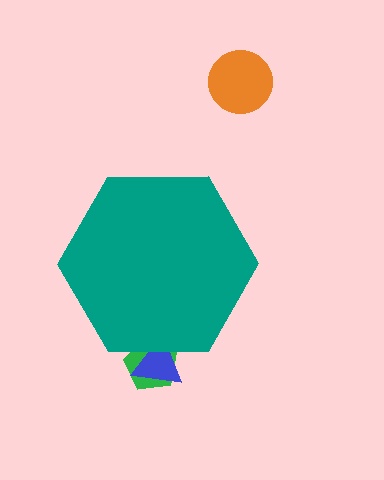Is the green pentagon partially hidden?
Yes, the green pentagon is partially hidden behind the teal hexagon.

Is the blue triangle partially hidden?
Yes, the blue triangle is partially hidden behind the teal hexagon.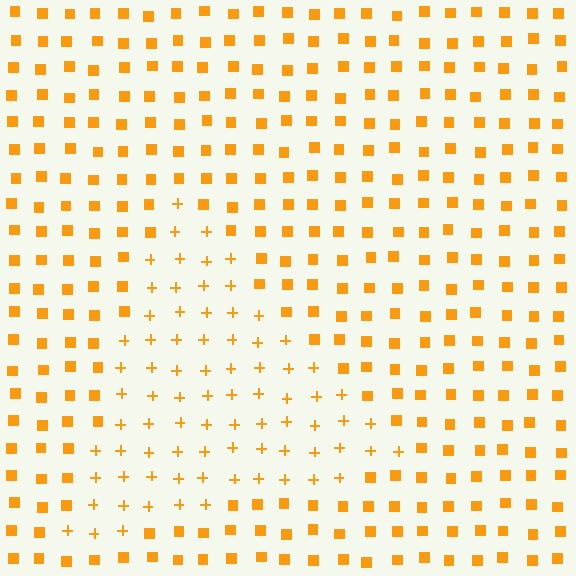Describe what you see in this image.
The image is filled with small orange elements arranged in a uniform grid. A triangle-shaped region contains plus signs, while the surrounding area contains squares. The boundary is defined purely by the change in element shape.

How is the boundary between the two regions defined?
The boundary is defined by a change in element shape: plus signs inside vs. squares outside. All elements share the same color and spacing.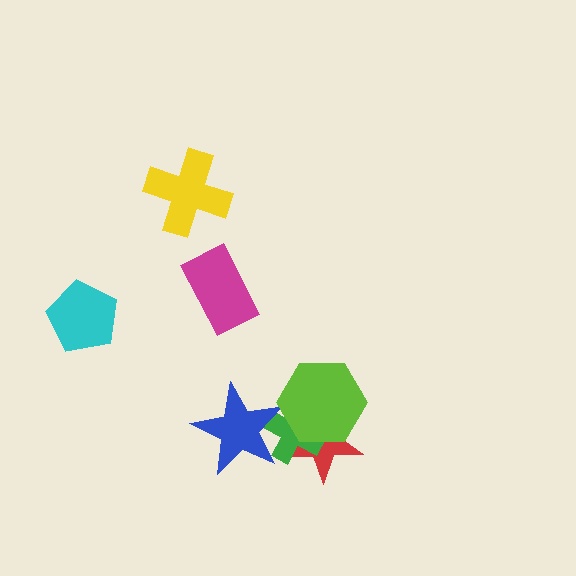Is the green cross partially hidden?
Yes, it is partially covered by another shape.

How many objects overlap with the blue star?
1 object overlaps with the blue star.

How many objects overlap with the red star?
2 objects overlap with the red star.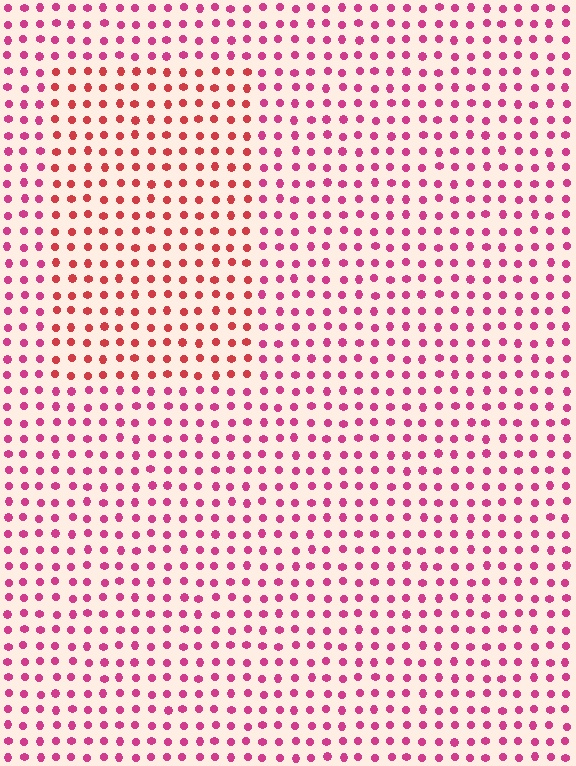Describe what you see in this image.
The image is filled with small magenta elements in a uniform arrangement. A rectangle-shaped region is visible where the elements are tinted to a slightly different hue, forming a subtle color boundary.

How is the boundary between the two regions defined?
The boundary is defined purely by a slight shift in hue (about 29 degrees). Spacing, size, and orientation are identical on both sides.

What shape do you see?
I see a rectangle.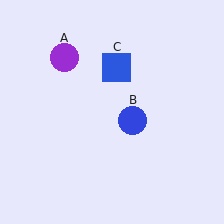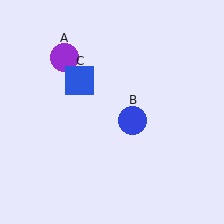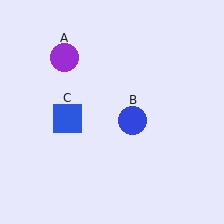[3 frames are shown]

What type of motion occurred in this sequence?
The blue square (object C) rotated counterclockwise around the center of the scene.